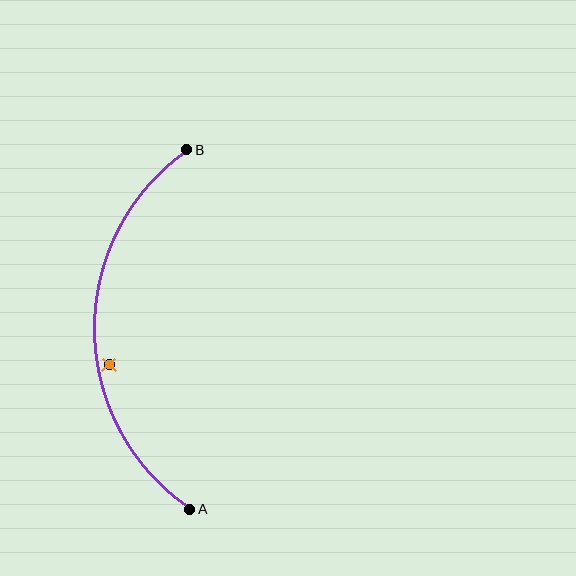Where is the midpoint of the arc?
The arc midpoint is the point on the curve farthest from the straight line joining A and B. It sits to the left of that line.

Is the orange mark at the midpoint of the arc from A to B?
No — the orange mark does not lie on the arc at all. It sits slightly inside the curve.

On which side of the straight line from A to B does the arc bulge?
The arc bulges to the left of the straight line connecting A and B.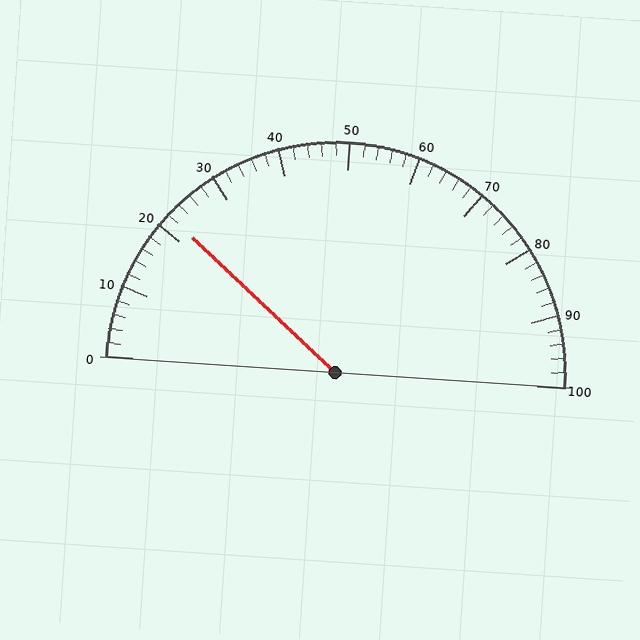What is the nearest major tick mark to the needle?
The nearest major tick mark is 20.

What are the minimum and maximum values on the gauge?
The gauge ranges from 0 to 100.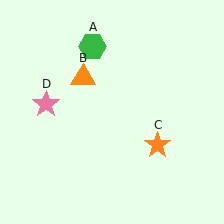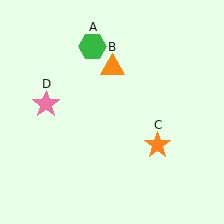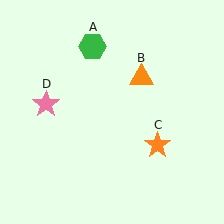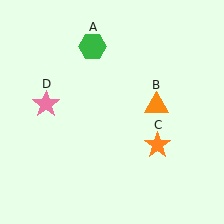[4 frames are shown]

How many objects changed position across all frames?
1 object changed position: orange triangle (object B).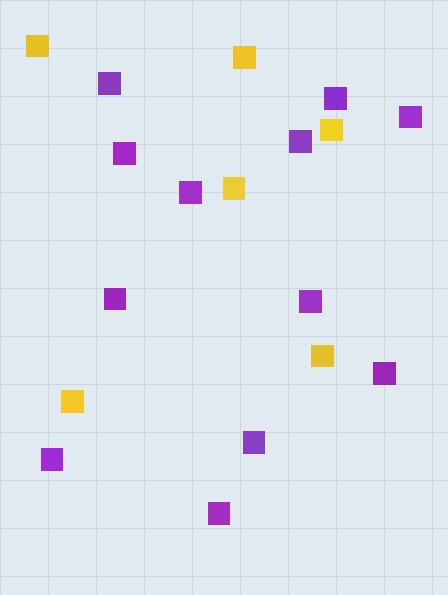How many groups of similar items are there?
There are 2 groups: one group of yellow squares (6) and one group of purple squares (12).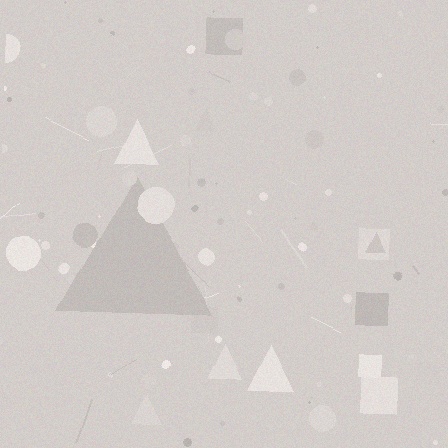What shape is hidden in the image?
A triangle is hidden in the image.